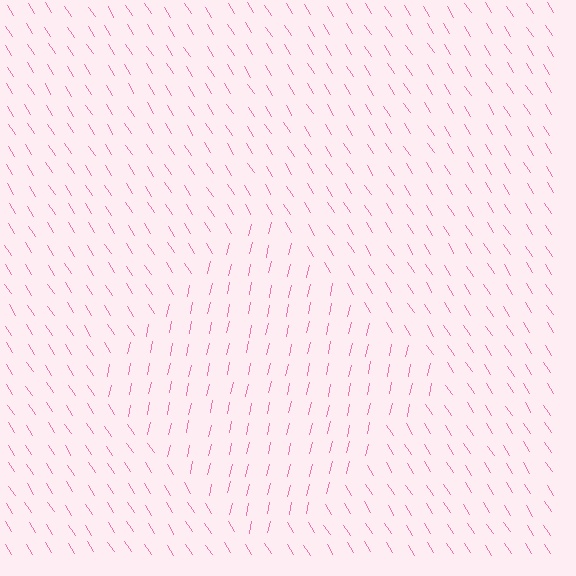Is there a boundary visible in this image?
Yes, there is a texture boundary formed by a change in line orientation.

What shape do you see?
I see a diamond.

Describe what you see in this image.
The image is filled with small pink line segments. A diamond region in the image has lines oriented differently from the surrounding lines, creating a visible texture boundary.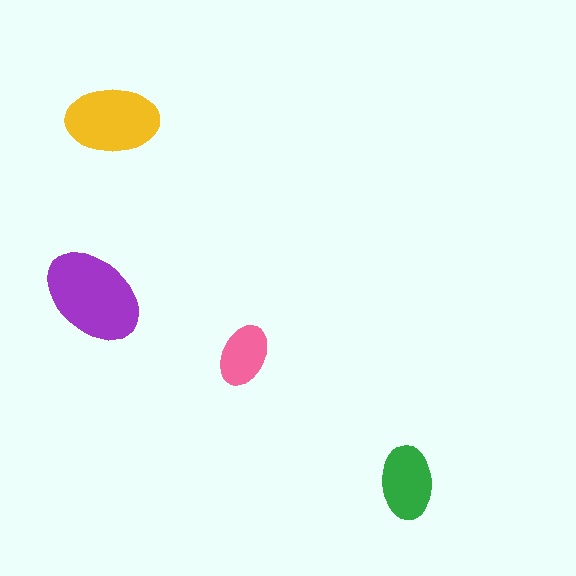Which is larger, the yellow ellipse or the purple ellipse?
The purple one.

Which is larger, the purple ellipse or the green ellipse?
The purple one.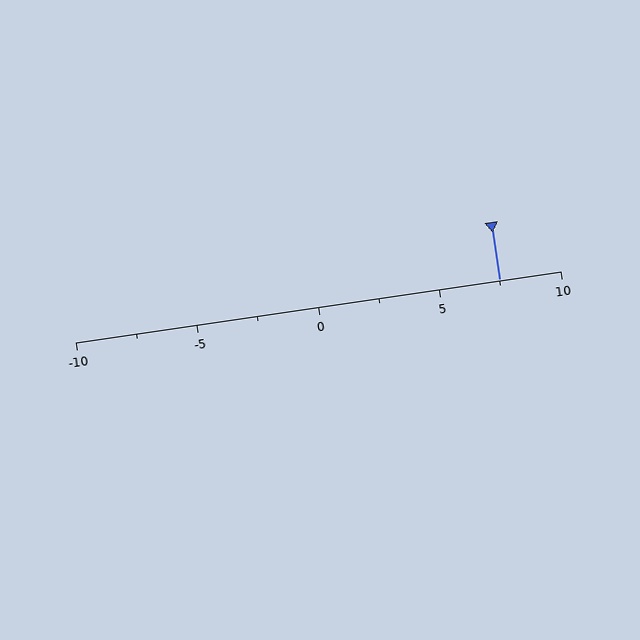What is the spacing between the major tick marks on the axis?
The major ticks are spaced 5 apart.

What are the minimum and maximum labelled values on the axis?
The axis runs from -10 to 10.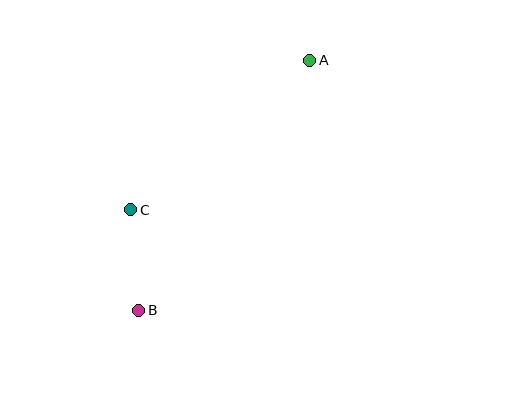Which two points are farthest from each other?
Points A and B are farthest from each other.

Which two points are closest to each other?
Points B and C are closest to each other.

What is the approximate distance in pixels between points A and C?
The distance between A and C is approximately 233 pixels.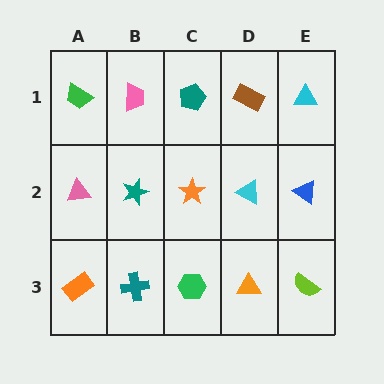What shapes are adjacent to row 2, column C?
A teal pentagon (row 1, column C), a green hexagon (row 3, column C), a teal star (row 2, column B), a cyan triangle (row 2, column D).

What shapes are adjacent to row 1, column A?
A pink triangle (row 2, column A), a pink trapezoid (row 1, column B).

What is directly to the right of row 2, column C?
A cyan triangle.